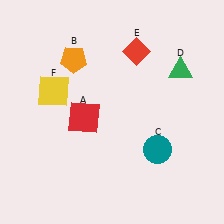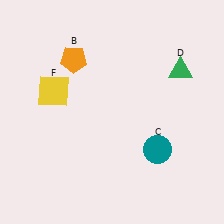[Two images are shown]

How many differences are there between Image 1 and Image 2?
There are 2 differences between the two images.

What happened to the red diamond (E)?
The red diamond (E) was removed in Image 2. It was in the top-right area of Image 1.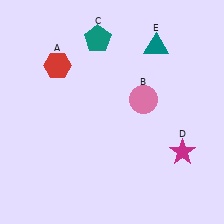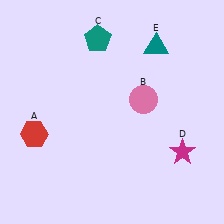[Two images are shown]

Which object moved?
The red hexagon (A) moved down.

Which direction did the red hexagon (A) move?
The red hexagon (A) moved down.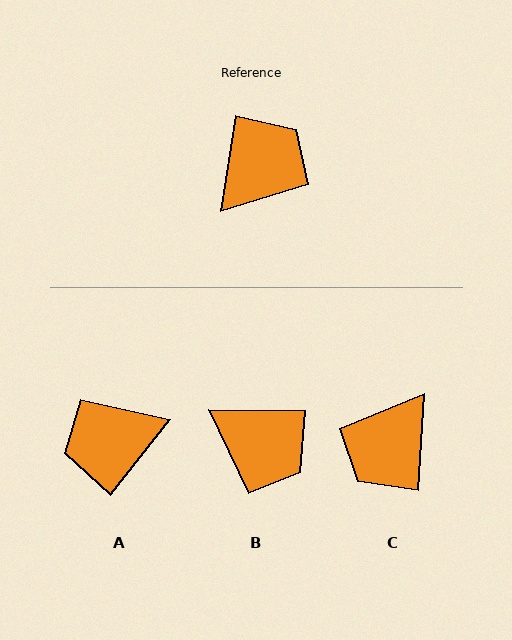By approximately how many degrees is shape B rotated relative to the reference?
Approximately 81 degrees clockwise.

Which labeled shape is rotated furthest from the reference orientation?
C, about 175 degrees away.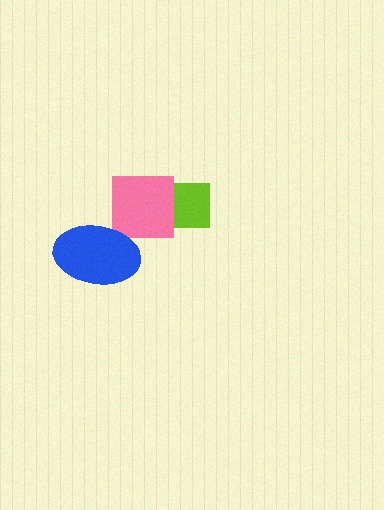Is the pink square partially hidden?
Yes, it is partially covered by another shape.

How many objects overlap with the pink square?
2 objects overlap with the pink square.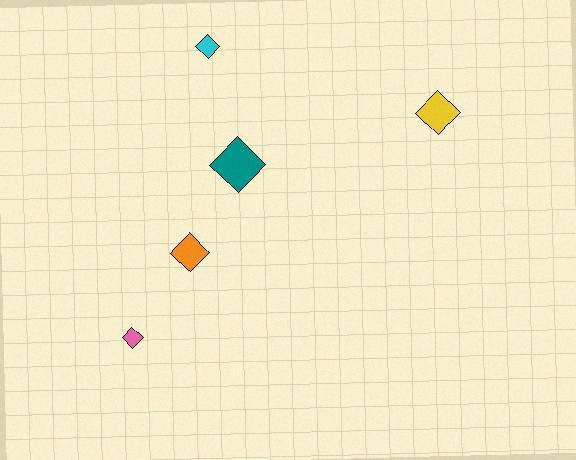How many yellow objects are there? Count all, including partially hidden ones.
There is 1 yellow object.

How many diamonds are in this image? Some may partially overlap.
There are 5 diamonds.